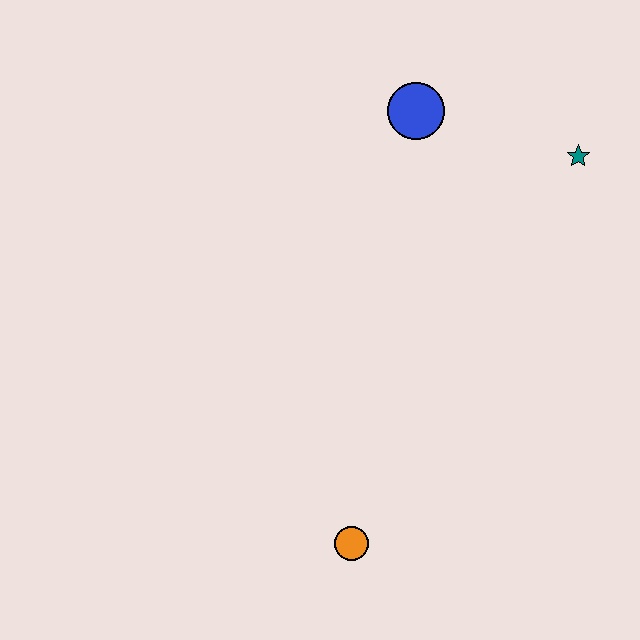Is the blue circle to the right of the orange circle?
Yes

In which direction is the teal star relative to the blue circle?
The teal star is to the right of the blue circle.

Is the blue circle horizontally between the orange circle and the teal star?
Yes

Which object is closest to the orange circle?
The blue circle is closest to the orange circle.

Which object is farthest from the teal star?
The orange circle is farthest from the teal star.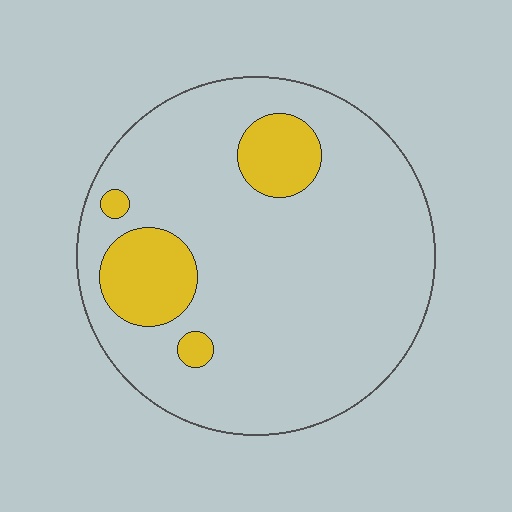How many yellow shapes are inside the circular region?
4.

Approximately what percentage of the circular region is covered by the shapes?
Approximately 15%.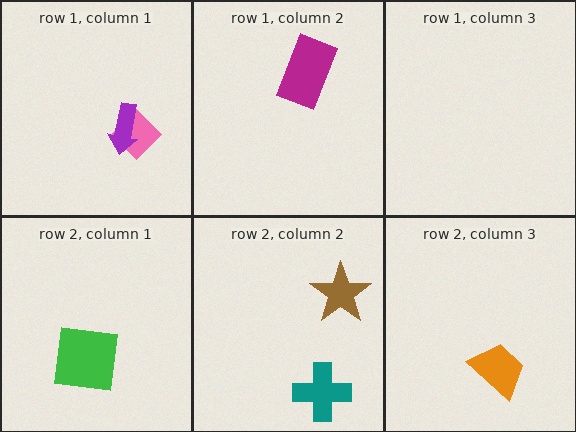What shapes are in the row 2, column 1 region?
The green square.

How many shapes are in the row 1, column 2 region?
1.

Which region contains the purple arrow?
The row 1, column 1 region.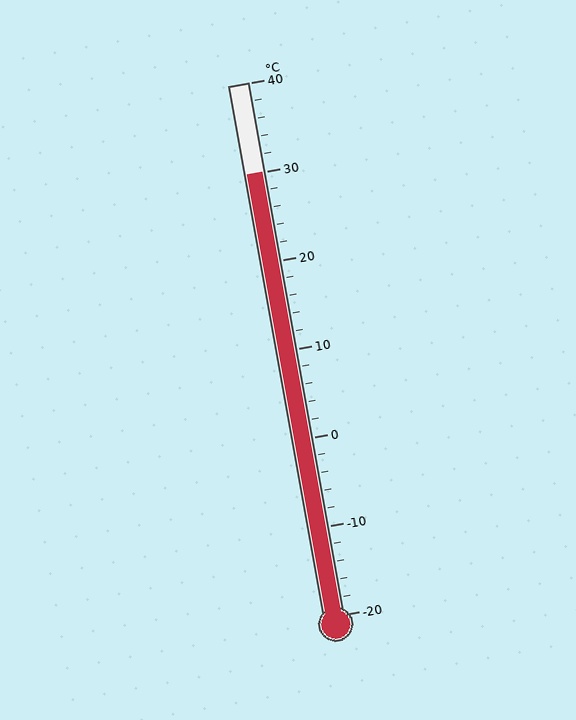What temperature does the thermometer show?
The thermometer shows approximately 30°C.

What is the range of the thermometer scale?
The thermometer scale ranges from -20°C to 40°C.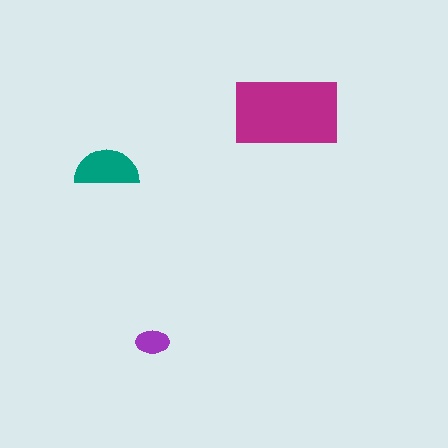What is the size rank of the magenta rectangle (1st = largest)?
1st.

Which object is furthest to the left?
The teal semicircle is leftmost.